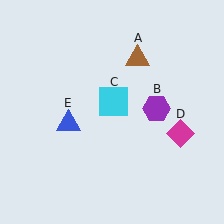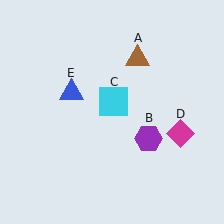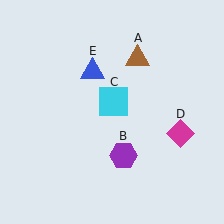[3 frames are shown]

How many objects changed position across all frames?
2 objects changed position: purple hexagon (object B), blue triangle (object E).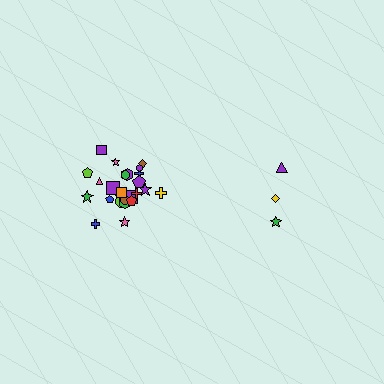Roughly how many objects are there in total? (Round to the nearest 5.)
Roughly 30 objects in total.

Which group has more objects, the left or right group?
The left group.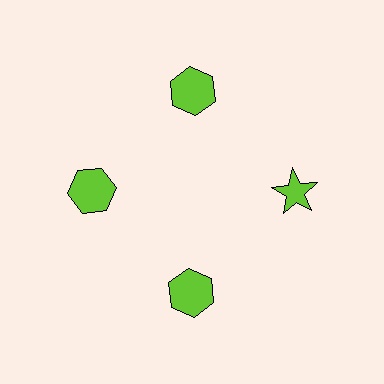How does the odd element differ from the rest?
It has a different shape: star instead of hexagon.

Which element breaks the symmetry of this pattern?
The lime star at roughly the 3 o'clock position breaks the symmetry. All other shapes are lime hexagons.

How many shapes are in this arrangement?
There are 4 shapes arranged in a ring pattern.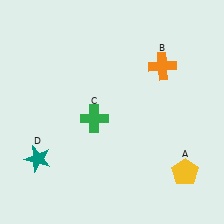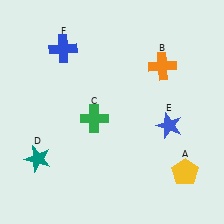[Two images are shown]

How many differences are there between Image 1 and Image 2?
There are 2 differences between the two images.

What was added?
A blue star (E), a blue cross (F) were added in Image 2.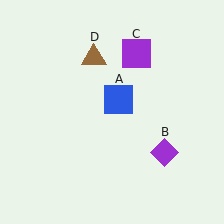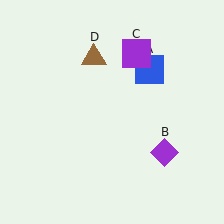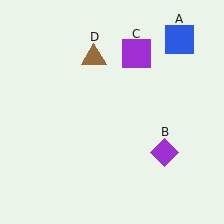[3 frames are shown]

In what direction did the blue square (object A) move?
The blue square (object A) moved up and to the right.